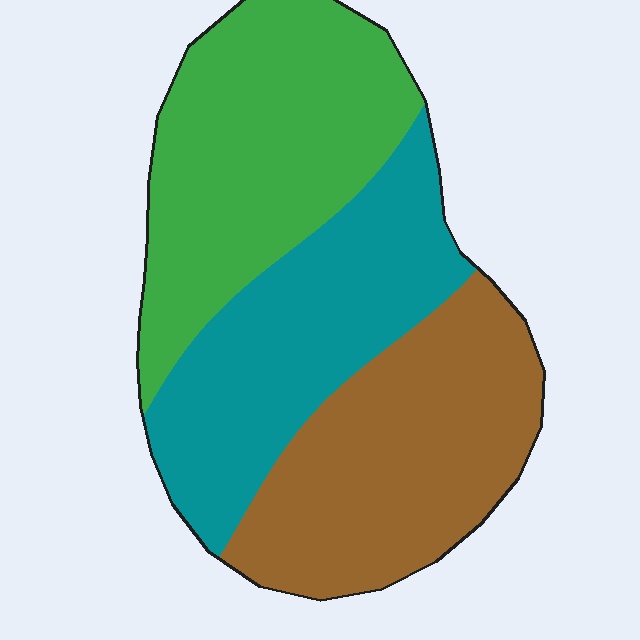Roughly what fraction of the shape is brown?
Brown covers around 35% of the shape.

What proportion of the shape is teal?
Teal takes up about one third (1/3) of the shape.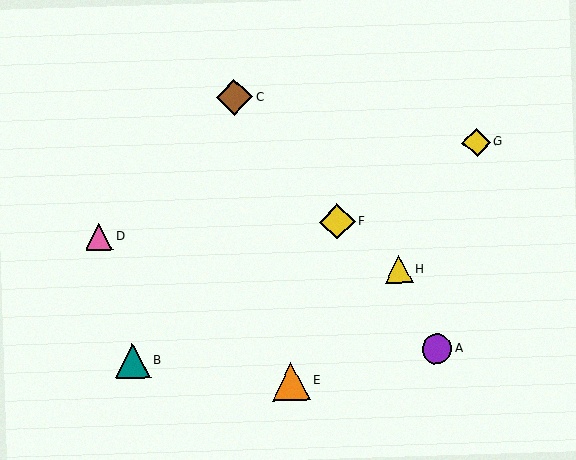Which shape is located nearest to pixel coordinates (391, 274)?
The yellow triangle (labeled H) at (399, 269) is nearest to that location.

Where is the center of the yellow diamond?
The center of the yellow diamond is at (337, 222).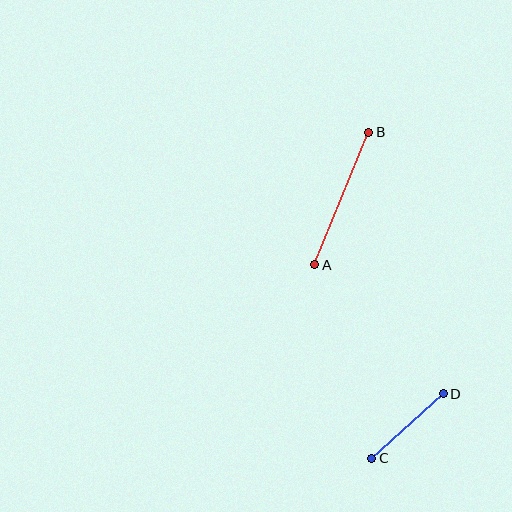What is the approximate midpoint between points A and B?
The midpoint is at approximately (342, 198) pixels.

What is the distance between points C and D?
The distance is approximately 96 pixels.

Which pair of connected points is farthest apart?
Points A and B are farthest apart.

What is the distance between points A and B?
The distance is approximately 143 pixels.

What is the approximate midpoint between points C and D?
The midpoint is at approximately (407, 426) pixels.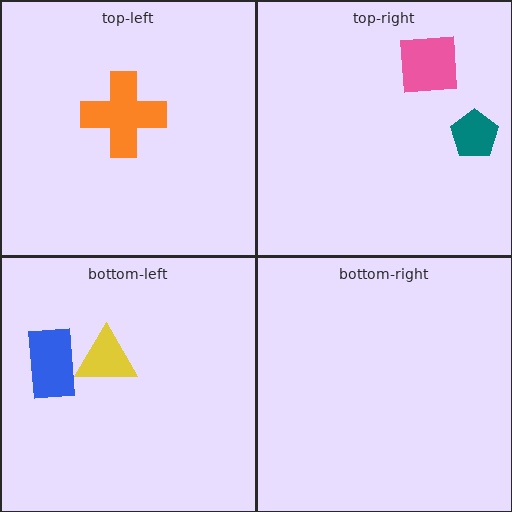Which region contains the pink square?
The top-right region.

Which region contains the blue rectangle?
The bottom-left region.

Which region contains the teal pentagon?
The top-right region.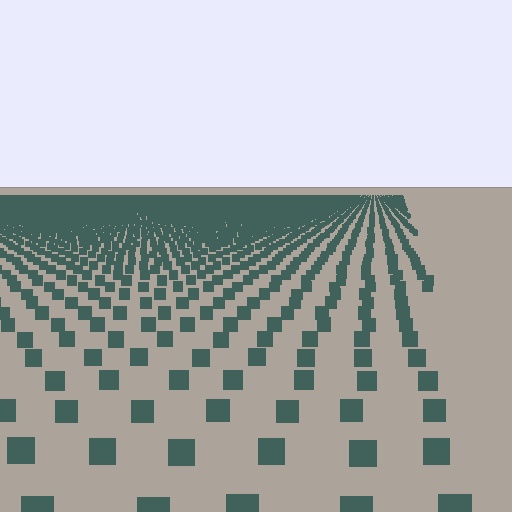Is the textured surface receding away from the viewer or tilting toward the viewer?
The surface is receding away from the viewer. Texture elements get smaller and denser toward the top.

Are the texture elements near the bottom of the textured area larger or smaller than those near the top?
Larger. Near the bottom, elements are closer to the viewer and appear at a bigger on-screen size.